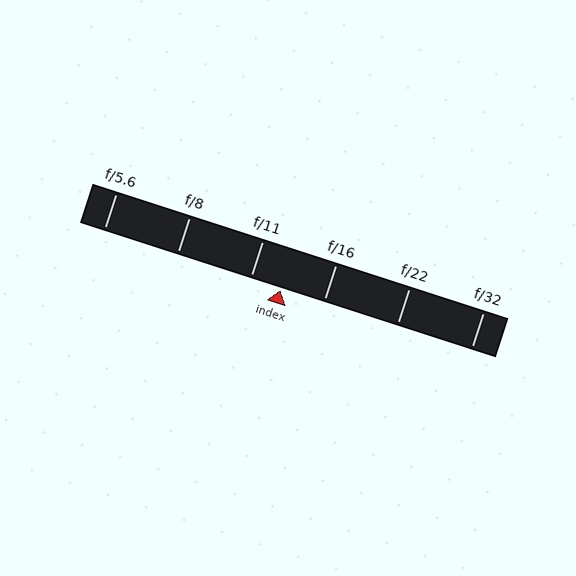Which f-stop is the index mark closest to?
The index mark is closest to f/11.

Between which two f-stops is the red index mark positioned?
The index mark is between f/11 and f/16.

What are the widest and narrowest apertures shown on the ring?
The widest aperture shown is f/5.6 and the narrowest is f/32.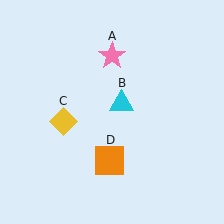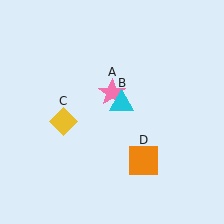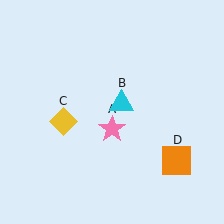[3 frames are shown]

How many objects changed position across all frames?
2 objects changed position: pink star (object A), orange square (object D).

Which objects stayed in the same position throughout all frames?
Cyan triangle (object B) and yellow diamond (object C) remained stationary.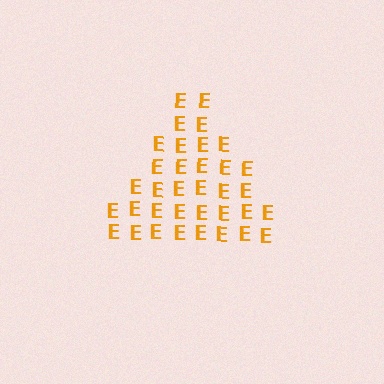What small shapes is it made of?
It is made of small letter E's.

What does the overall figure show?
The overall figure shows a triangle.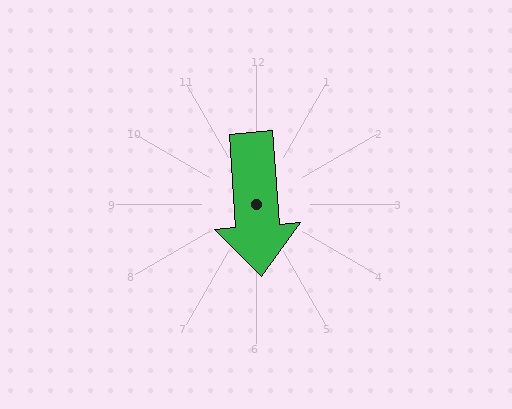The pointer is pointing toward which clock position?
Roughly 6 o'clock.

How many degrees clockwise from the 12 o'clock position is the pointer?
Approximately 176 degrees.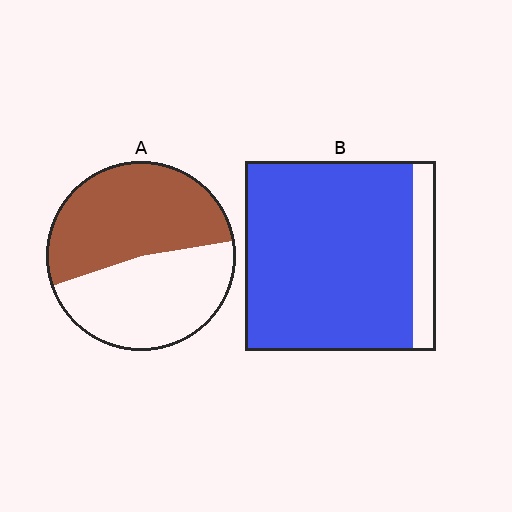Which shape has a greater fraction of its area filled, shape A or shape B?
Shape B.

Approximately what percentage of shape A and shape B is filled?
A is approximately 55% and B is approximately 90%.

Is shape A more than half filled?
Roughly half.